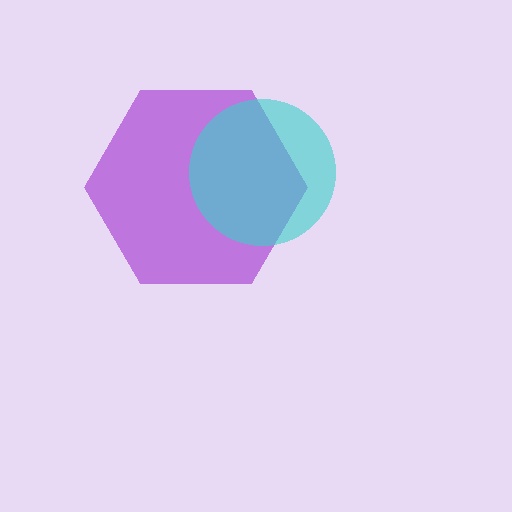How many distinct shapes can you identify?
There are 2 distinct shapes: a purple hexagon, a cyan circle.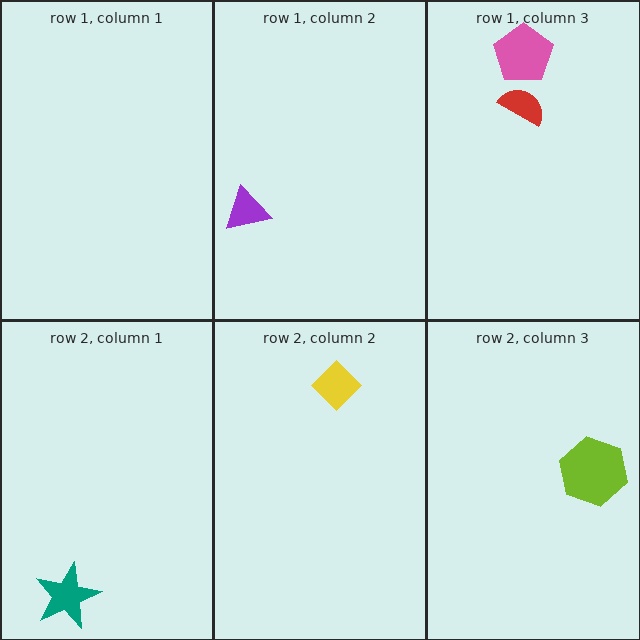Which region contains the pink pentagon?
The row 1, column 3 region.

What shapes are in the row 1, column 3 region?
The red semicircle, the pink pentagon.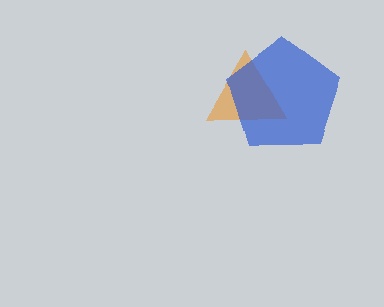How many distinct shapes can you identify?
There are 2 distinct shapes: an orange triangle, a blue pentagon.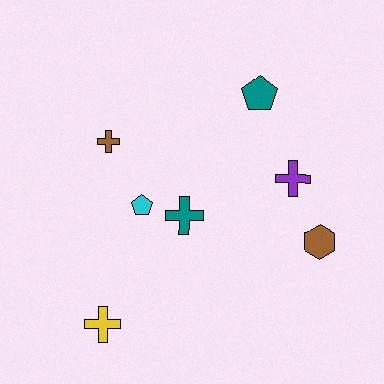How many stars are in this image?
There are no stars.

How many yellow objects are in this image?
There is 1 yellow object.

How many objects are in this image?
There are 7 objects.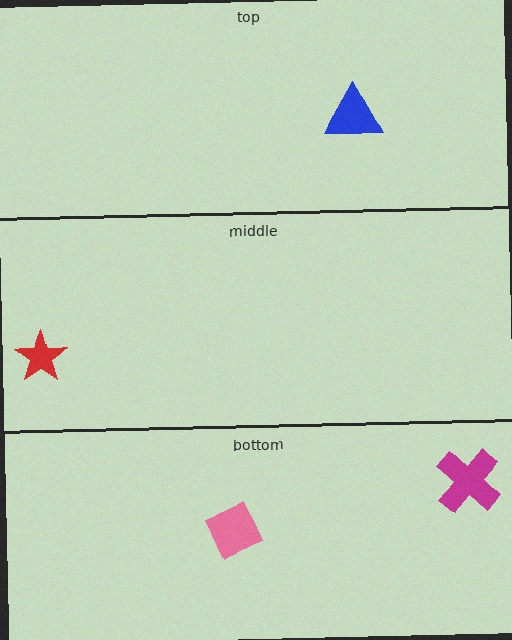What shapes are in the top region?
The blue triangle.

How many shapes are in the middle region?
1.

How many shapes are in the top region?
1.